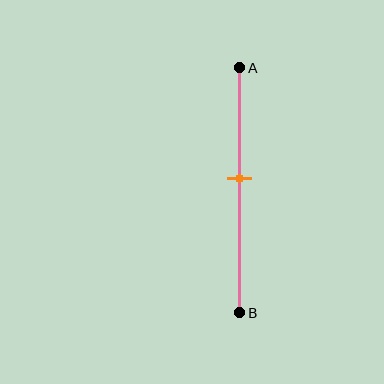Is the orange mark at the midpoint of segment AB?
No, the mark is at about 45% from A, not at the 50% midpoint.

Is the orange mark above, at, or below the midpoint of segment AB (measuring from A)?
The orange mark is above the midpoint of segment AB.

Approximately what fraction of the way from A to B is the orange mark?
The orange mark is approximately 45% of the way from A to B.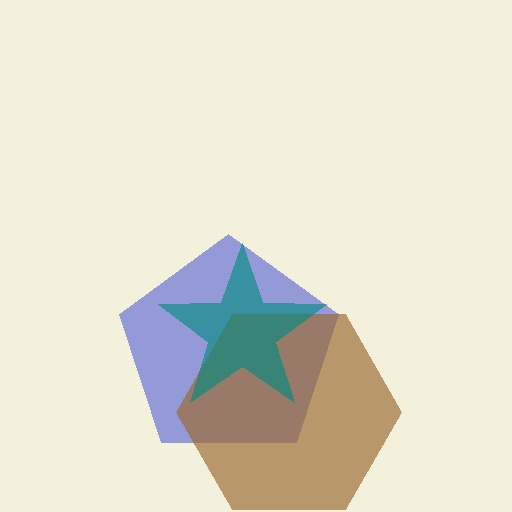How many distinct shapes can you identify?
There are 3 distinct shapes: a blue pentagon, a brown hexagon, a teal star.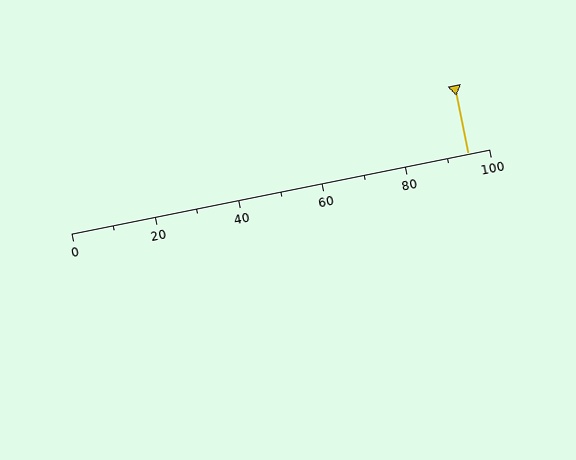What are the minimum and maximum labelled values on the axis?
The axis runs from 0 to 100.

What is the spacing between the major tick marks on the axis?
The major ticks are spaced 20 apart.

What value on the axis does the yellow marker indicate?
The marker indicates approximately 95.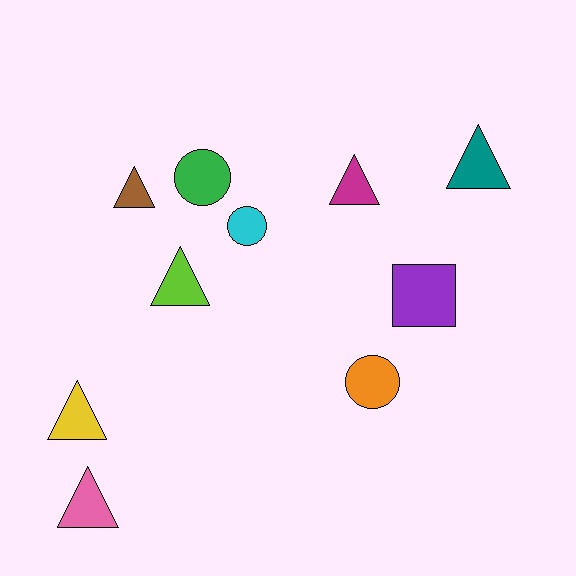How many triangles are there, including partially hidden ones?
There are 6 triangles.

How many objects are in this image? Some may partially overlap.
There are 10 objects.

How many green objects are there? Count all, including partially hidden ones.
There is 1 green object.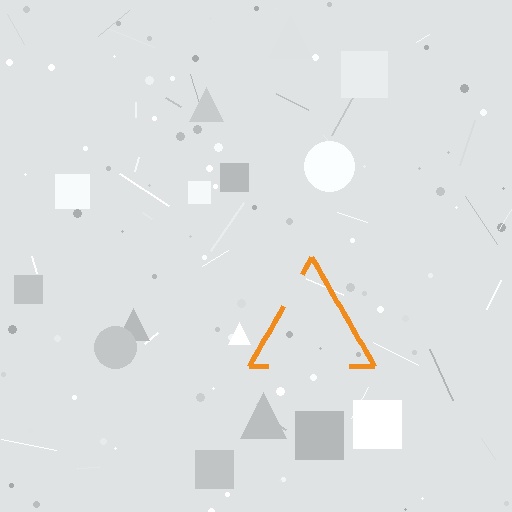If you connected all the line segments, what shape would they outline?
They would outline a triangle.